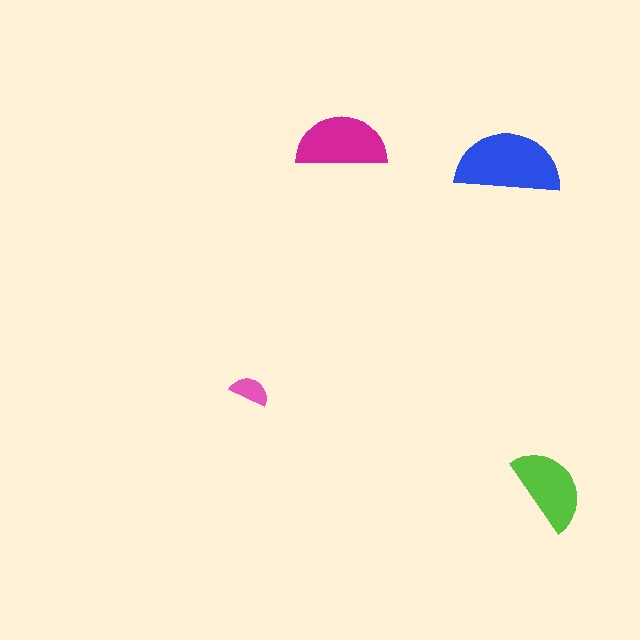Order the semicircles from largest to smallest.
the blue one, the magenta one, the lime one, the pink one.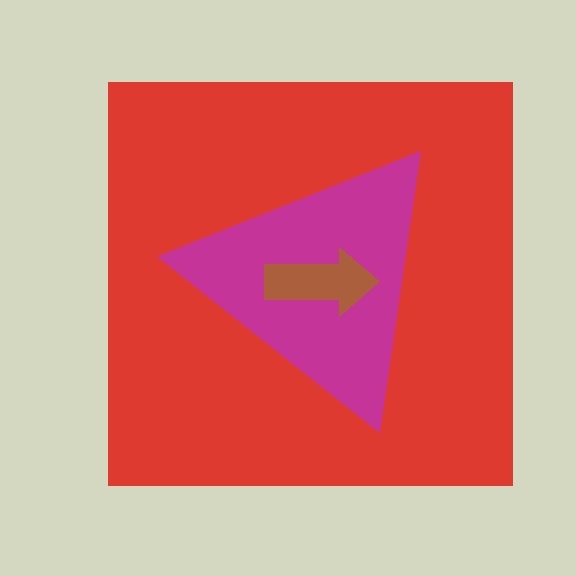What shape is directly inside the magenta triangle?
The brown arrow.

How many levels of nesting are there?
3.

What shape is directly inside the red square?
The magenta triangle.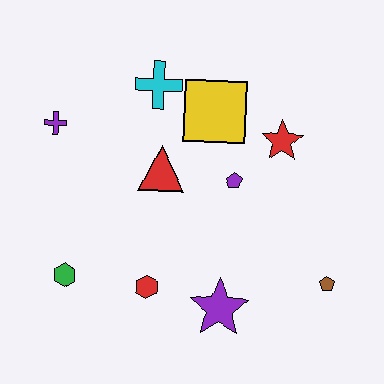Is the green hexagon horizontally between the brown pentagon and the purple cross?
Yes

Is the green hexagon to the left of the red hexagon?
Yes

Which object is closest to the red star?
The purple pentagon is closest to the red star.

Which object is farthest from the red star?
The green hexagon is farthest from the red star.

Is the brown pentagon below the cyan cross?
Yes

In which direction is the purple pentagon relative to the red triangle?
The purple pentagon is to the right of the red triangle.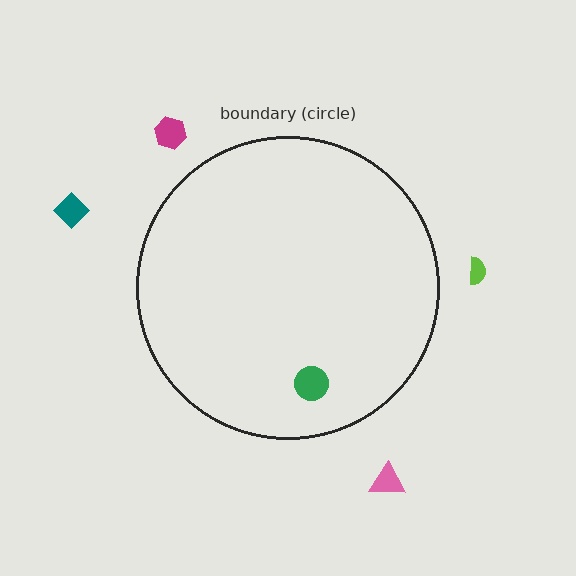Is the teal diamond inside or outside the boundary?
Outside.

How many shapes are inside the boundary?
1 inside, 4 outside.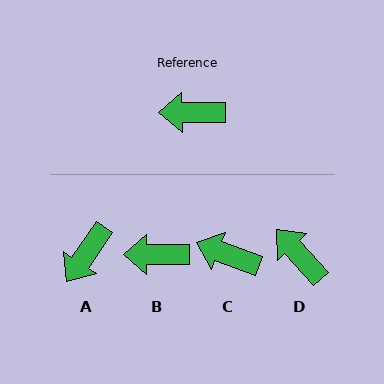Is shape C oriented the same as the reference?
No, it is off by about 21 degrees.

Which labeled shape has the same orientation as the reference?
B.